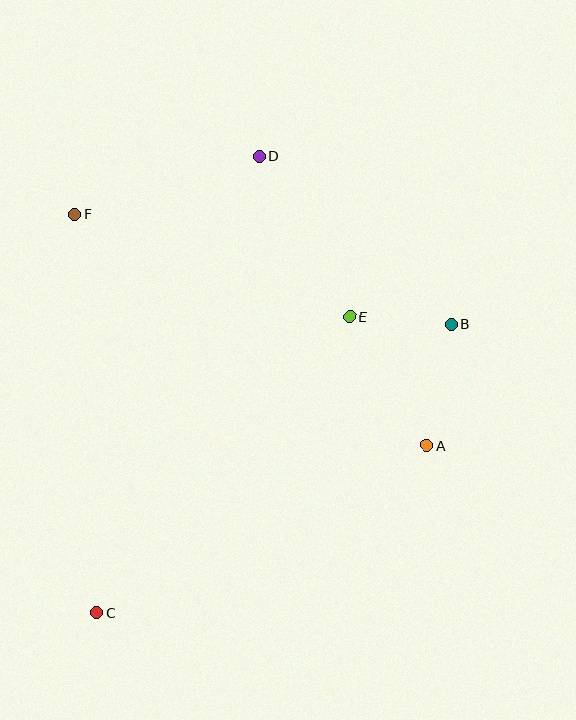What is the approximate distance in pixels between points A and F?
The distance between A and F is approximately 422 pixels.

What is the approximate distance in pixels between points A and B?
The distance between A and B is approximately 124 pixels.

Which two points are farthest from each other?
Points C and D are farthest from each other.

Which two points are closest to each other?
Points B and E are closest to each other.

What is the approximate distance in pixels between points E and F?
The distance between E and F is approximately 294 pixels.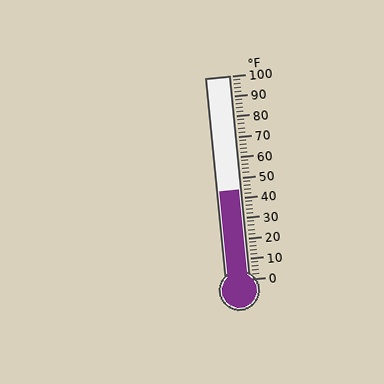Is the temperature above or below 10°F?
The temperature is above 10°F.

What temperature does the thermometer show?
The thermometer shows approximately 44°F.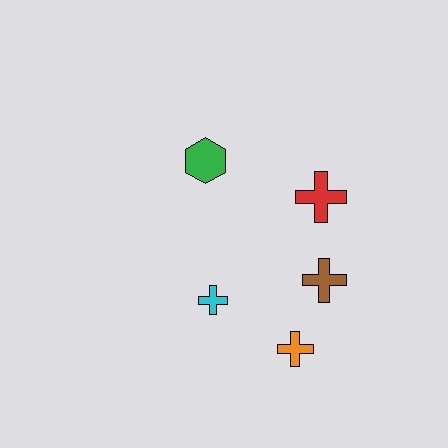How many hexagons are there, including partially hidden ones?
There is 1 hexagon.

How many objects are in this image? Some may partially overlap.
There are 5 objects.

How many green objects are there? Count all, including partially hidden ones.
There is 1 green object.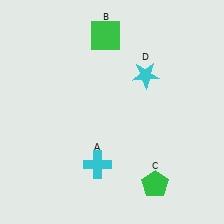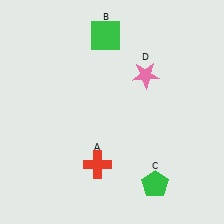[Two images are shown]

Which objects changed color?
A changed from cyan to red. D changed from cyan to pink.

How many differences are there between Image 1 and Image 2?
There are 2 differences between the two images.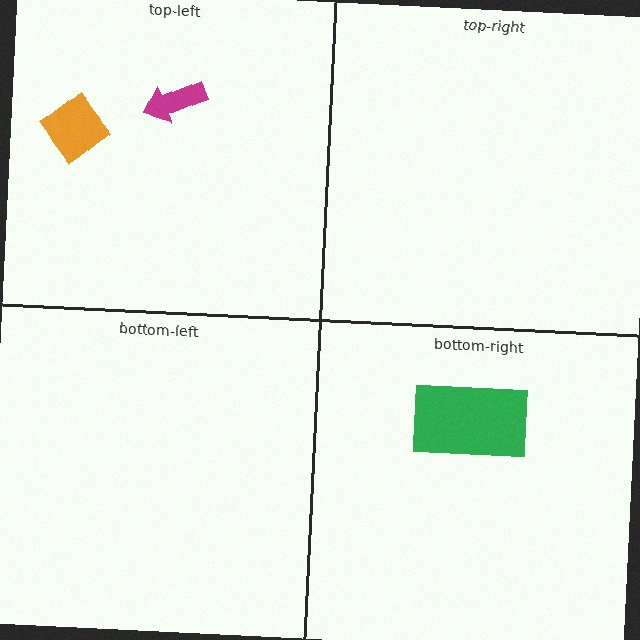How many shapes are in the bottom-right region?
1.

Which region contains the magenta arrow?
The top-left region.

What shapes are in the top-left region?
The magenta arrow, the orange diamond.